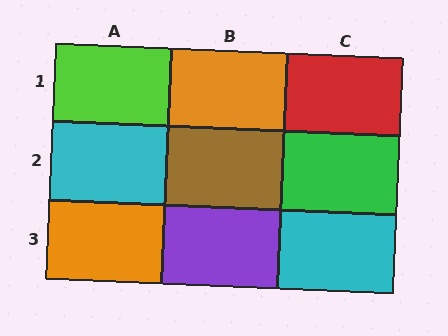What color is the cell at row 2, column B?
Brown.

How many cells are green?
1 cell is green.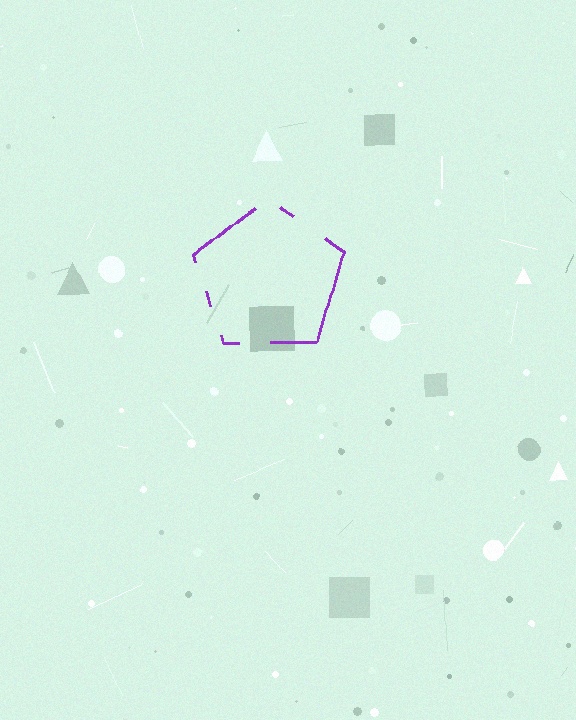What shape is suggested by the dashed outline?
The dashed outline suggests a pentagon.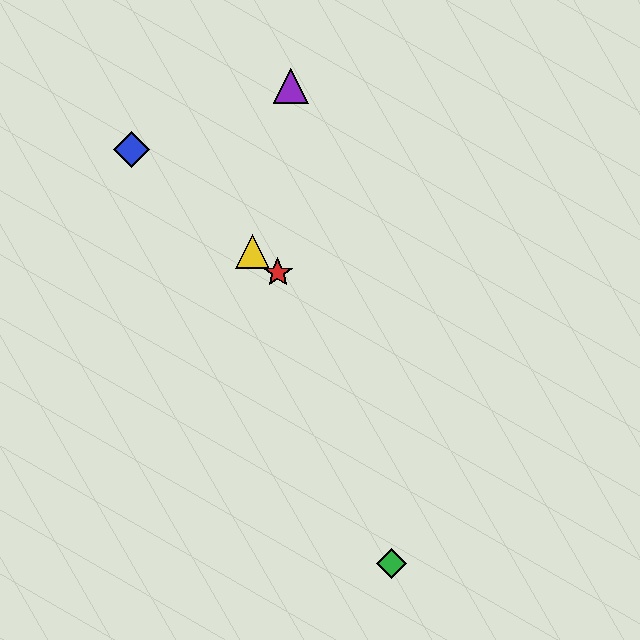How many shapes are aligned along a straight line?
3 shapes (the red star, the blue diamond, the yellow triangle) are aligned along a straight line.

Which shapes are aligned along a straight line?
The red star, the blue diamond, the yellow triangle are aligned along a straight line.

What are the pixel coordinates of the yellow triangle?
The yellow triangle is at (253, 252).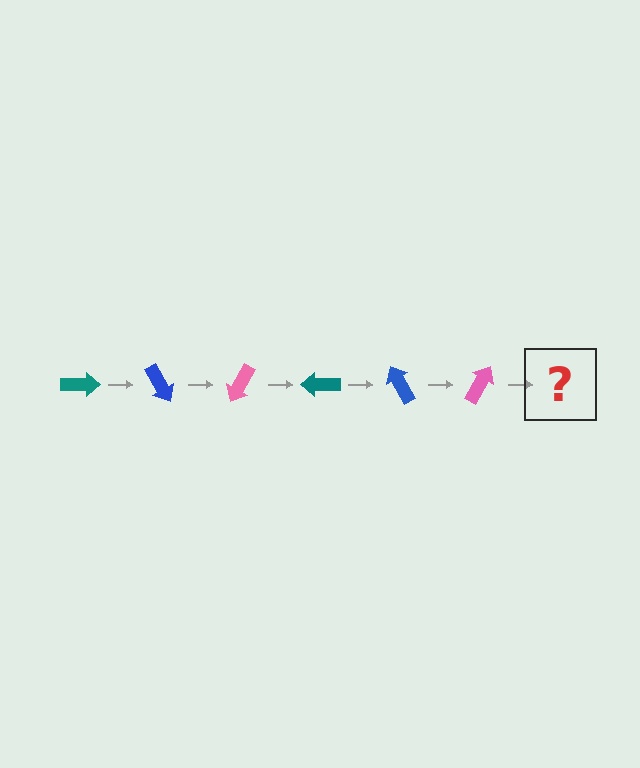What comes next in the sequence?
The next element should be a teal arrow, rotated 360 degrees from the start.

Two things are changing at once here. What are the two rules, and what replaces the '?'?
The two rules are that it rotates 60 degrees each step and the color cycles through teal, blue, and pink. The '?' should be a teal arrow, rotated 360 degrees from the start.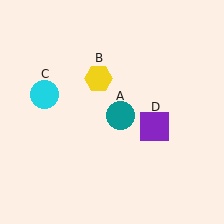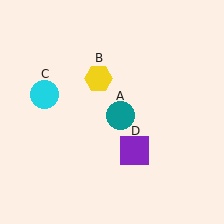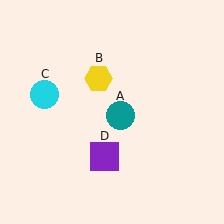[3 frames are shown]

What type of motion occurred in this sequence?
The purple square (object D) rotated clockwise around the center of the scene.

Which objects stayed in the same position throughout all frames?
Teal circle (object A) and yellow hexagon (object B) and cyan circle (object C) remained stationary.